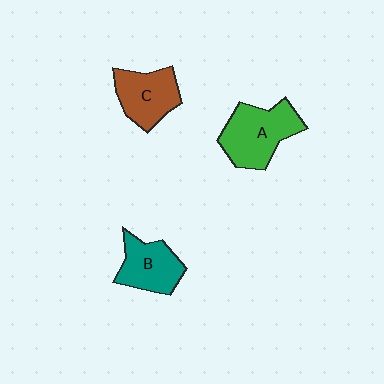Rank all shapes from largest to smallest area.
From largest to smallest: A (green), C (brown), B (teal).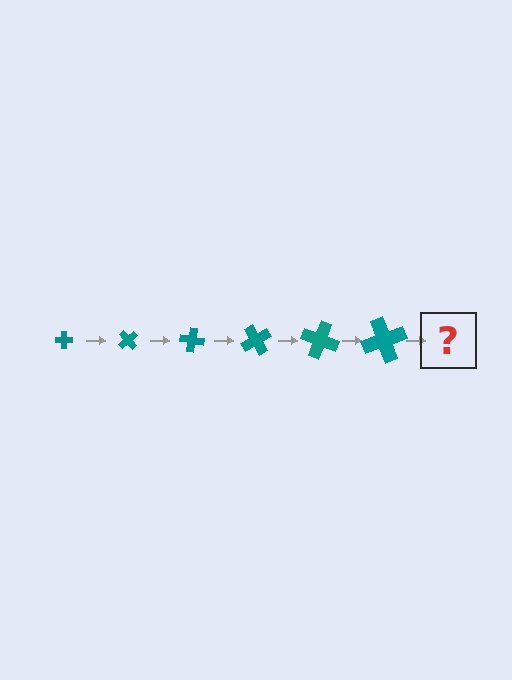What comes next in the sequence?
The next element should be a cross, larger than the previous one and rotated 300 degrees from the start.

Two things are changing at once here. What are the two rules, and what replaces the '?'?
The two rules are that the cross grows larger each step and it rotates 50 degrees each step. The '?' should be a cross, larger than the previous one and rotated 300 degrees from the start.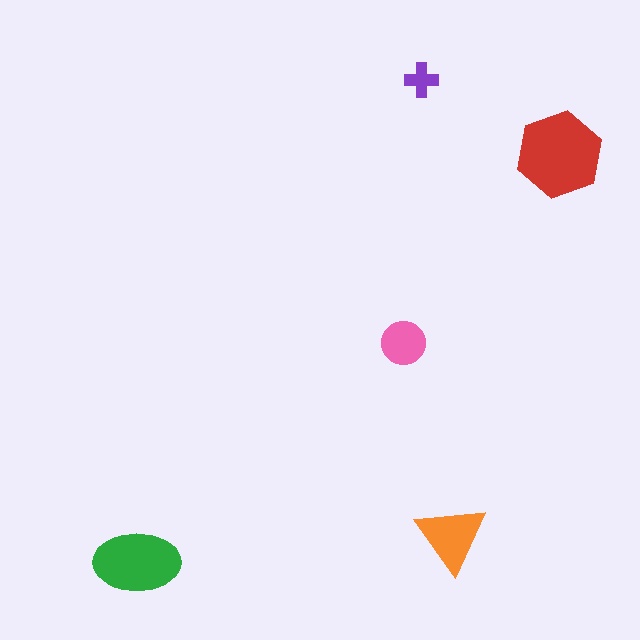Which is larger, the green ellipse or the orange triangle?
The green ellipse.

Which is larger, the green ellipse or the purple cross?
The green ellipse.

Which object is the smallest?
The purple cross.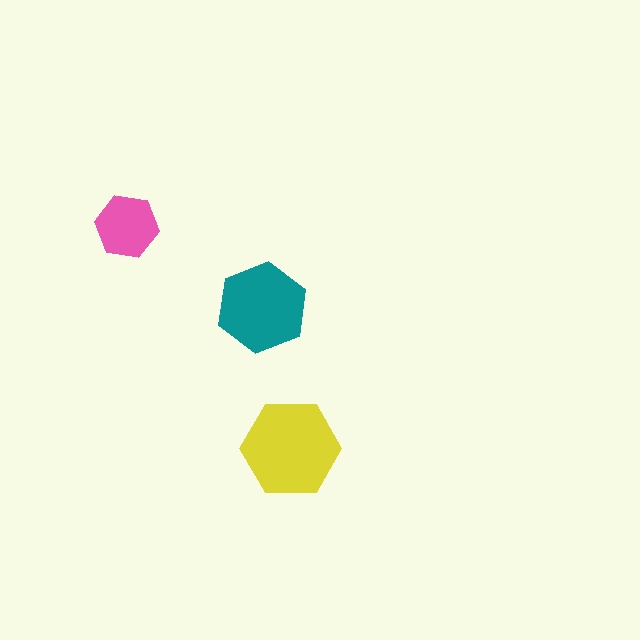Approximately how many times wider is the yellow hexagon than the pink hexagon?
About 1.5 times wider.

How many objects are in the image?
There are 3 objects in the image.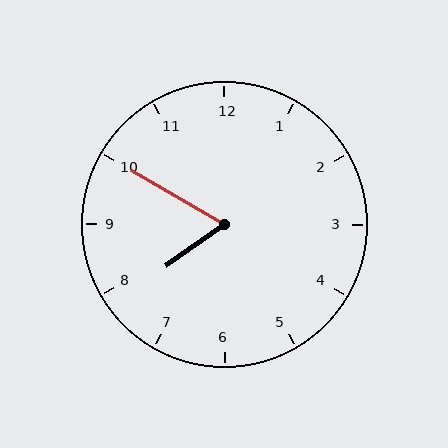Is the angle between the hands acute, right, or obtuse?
It is acute.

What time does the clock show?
7:50.